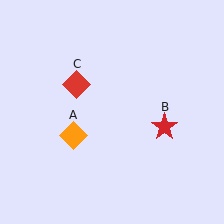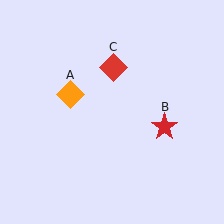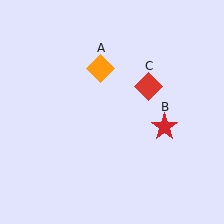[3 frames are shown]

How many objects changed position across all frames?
2 objects changed position: orange diamond (object A), red diamond (object C).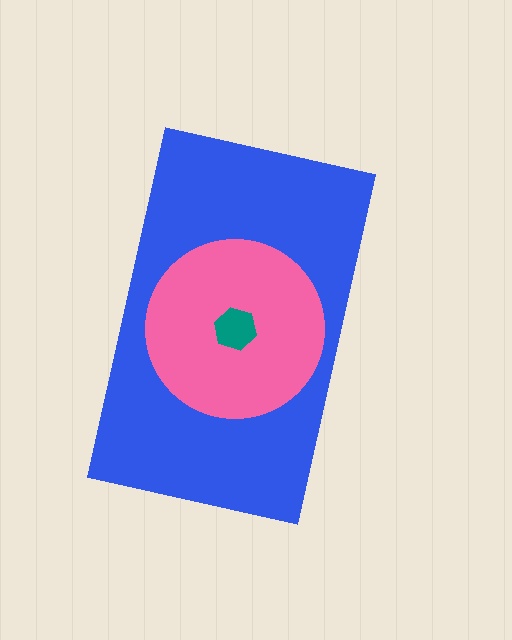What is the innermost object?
The teal hexagon.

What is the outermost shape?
The blue rectangle.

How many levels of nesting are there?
3.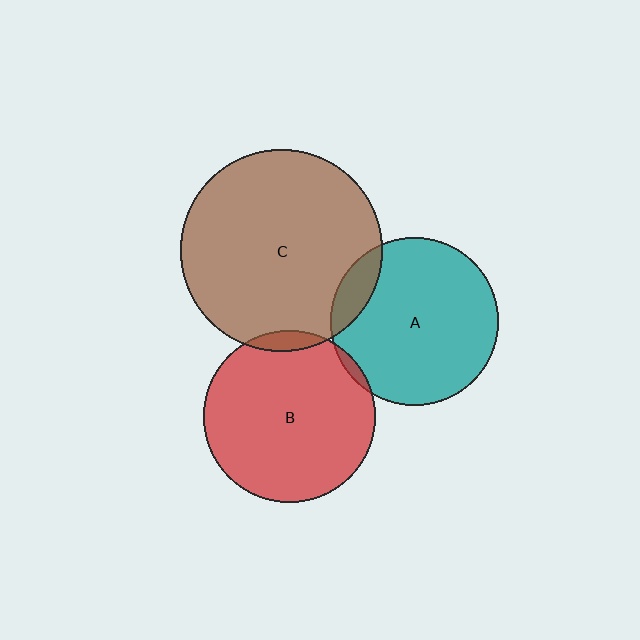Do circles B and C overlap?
Yes.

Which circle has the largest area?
Circle C (brown).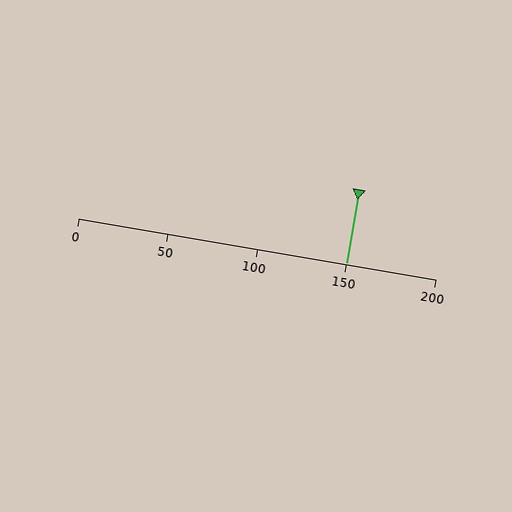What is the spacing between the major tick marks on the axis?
The major ticks are spaced 50 apart.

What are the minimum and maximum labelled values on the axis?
The axis runs from 0 to 200.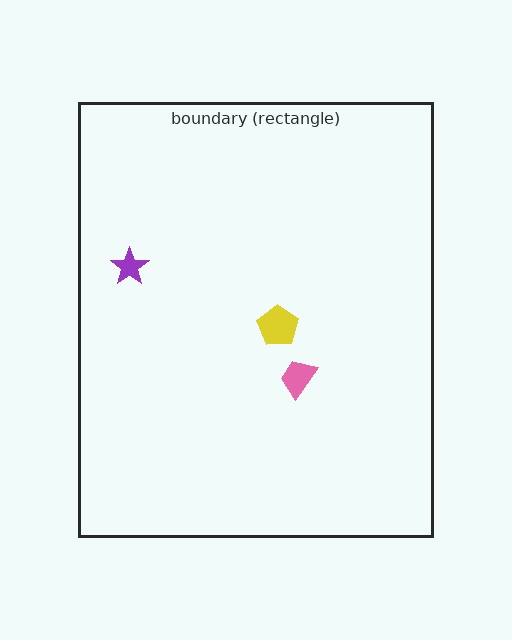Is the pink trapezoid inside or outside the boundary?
Inside.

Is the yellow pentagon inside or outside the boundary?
Inside.